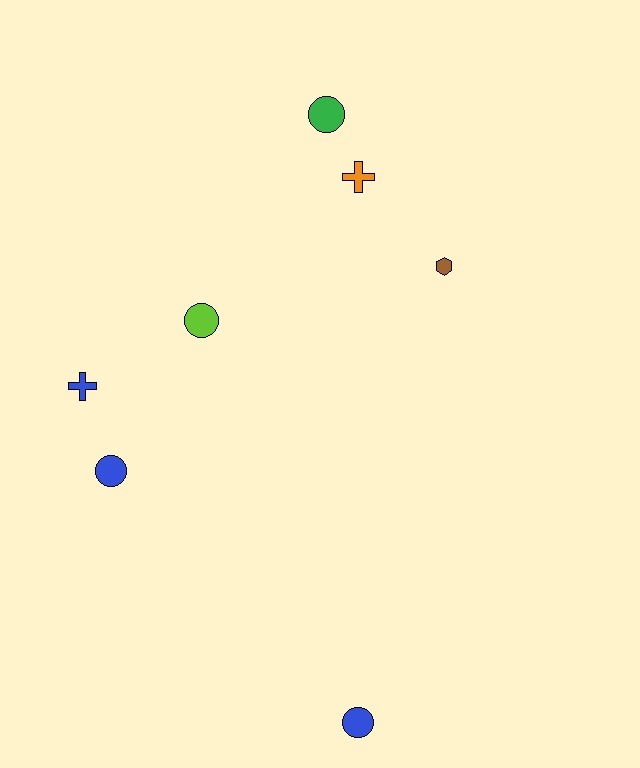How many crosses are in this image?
There are 2 crosses.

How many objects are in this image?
There are 7 objects.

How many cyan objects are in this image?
There are no cyan objects.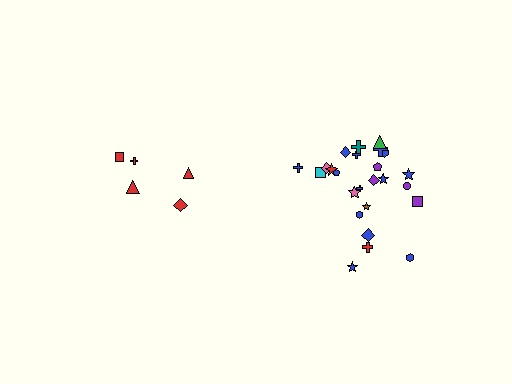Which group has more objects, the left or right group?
The right group.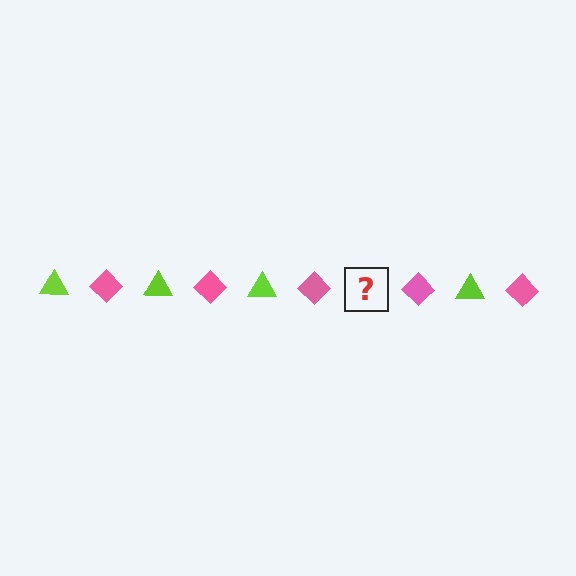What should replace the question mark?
The question mark should be replaced with a lime triangle.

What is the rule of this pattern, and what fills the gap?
The rule is that the pattern alternates between lime triangle and pink diamond. The gap should be filled with a lime triangle.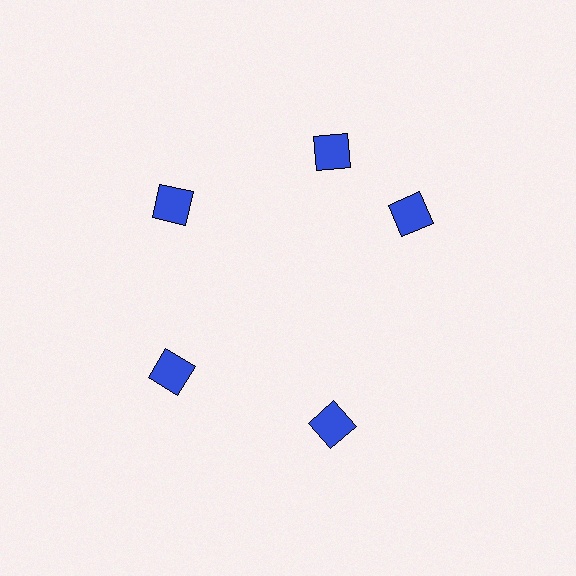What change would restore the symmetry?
The symmetry would be restored by rotating it back into even spacing with its neighbors so that all 5 diamonds sit at equal angles and equal distance from the center.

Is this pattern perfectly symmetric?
No. The 5 blue diamonds are arranged in a ring, but one element near the 3 o'clock position is rotated out of alignment along the ring, breaking the 5-fold rotational symmetry.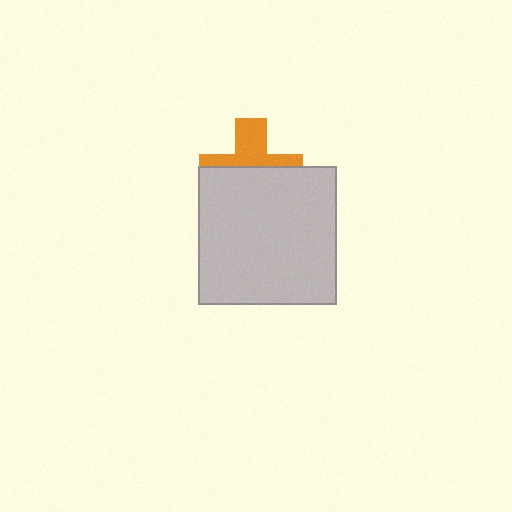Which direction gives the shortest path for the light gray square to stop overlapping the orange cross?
Moving down gives the shortest separation.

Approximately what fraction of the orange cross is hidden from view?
Roughly 57% of the orange cross is hidden behind the light gray square.